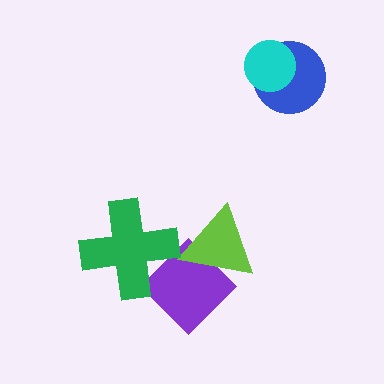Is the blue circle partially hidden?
Yes, it is partially covered by another shape.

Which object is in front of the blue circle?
The cyan circle is in front of the blue circle.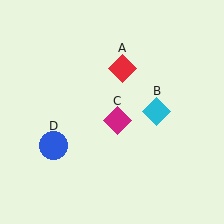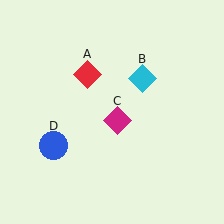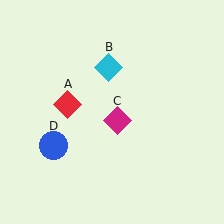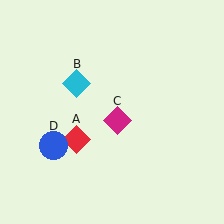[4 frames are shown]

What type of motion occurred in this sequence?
The red diamond (object A), cyan diamond (object B) rotated counterclockwise around the center of the scene.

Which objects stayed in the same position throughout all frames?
Magenta diamond (object C) and blue circle (object D) remained stationary.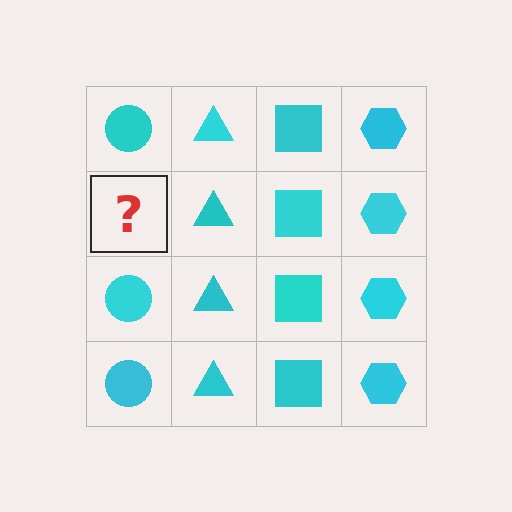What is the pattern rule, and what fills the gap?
The rule is that each column has a consistent shape. The gap should be filled with a cyan circle.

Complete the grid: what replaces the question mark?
The question mark should be replaced with a cyan circle.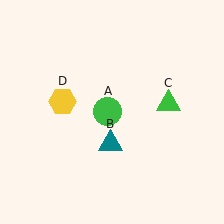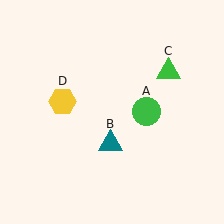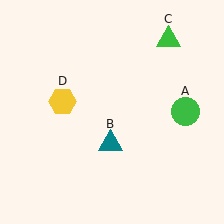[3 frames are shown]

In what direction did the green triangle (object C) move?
The green triangle (object C) moved up.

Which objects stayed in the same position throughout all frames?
Teal triangle (object B) and yellow hexagon (object D) remained stationary.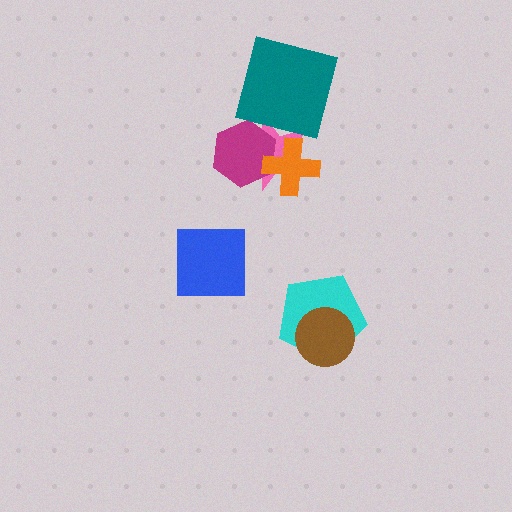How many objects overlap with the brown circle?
1 object overlaps with the brown circle.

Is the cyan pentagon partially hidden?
Yes, it is partially covered by another shape.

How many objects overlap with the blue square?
0 objects overlap with the blue square.